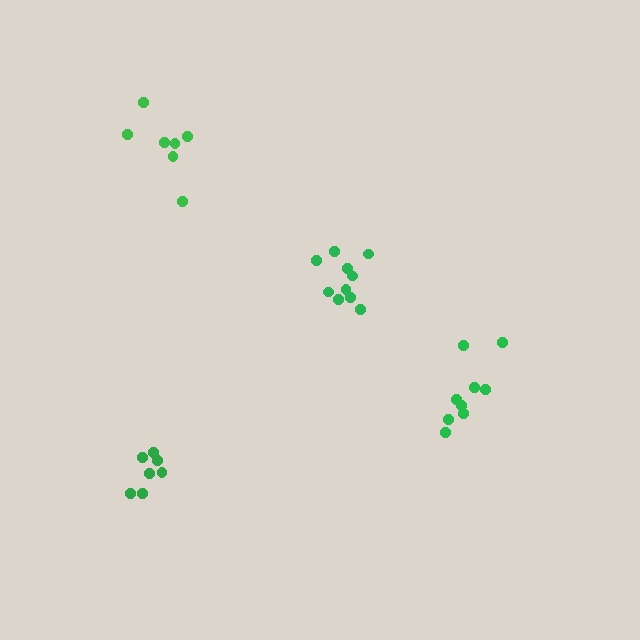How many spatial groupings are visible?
There are 4 spatial groupings.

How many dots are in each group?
Group 1: 7 dots, Group 2: 7 dots, Group 3: 9 dots, Group 4: 10 dots (33 total).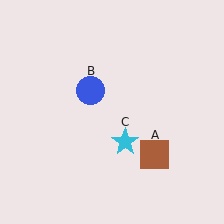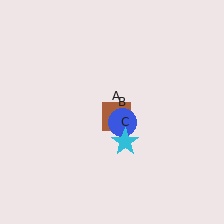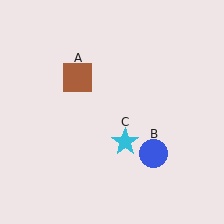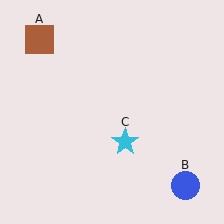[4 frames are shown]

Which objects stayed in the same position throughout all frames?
Cyan star (object C) remained stationary.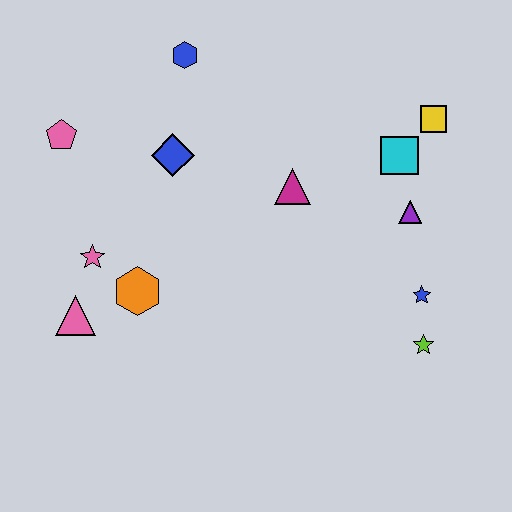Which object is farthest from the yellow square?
The pink triangle is farthest from the yellow square.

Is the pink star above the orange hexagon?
Yes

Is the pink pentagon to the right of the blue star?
No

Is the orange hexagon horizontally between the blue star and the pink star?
Yes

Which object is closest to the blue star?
The lime star is closest to the blue star.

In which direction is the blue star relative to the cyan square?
The blue star is below the cyan square.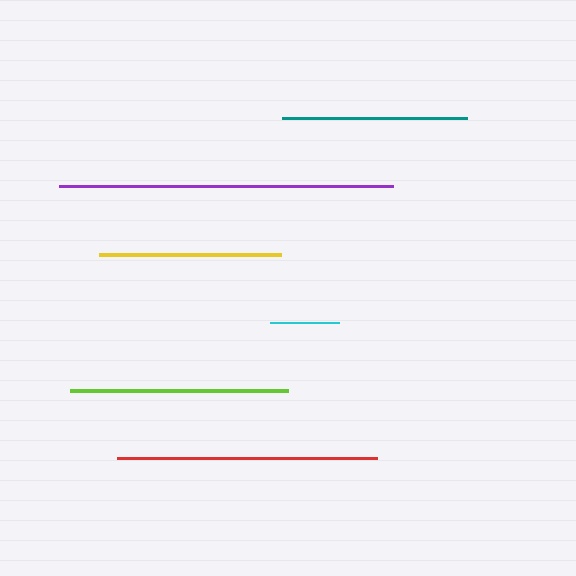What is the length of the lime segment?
The lime segment is approximately 218 pixels long.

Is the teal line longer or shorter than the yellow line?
The teal line is longer than the yellow line.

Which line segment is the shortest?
The cyan line is the shortest at approximately 68 pixels.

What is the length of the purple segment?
The purple segment is approximately 334 pixels long.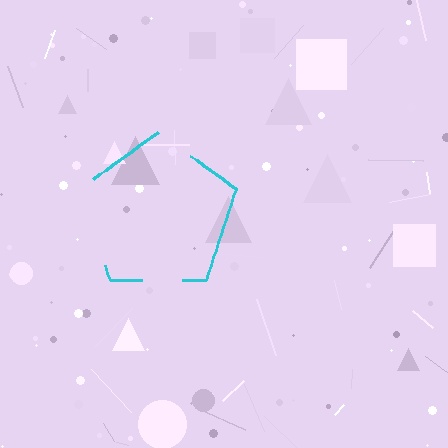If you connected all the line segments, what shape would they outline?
They would outline a pentagon.